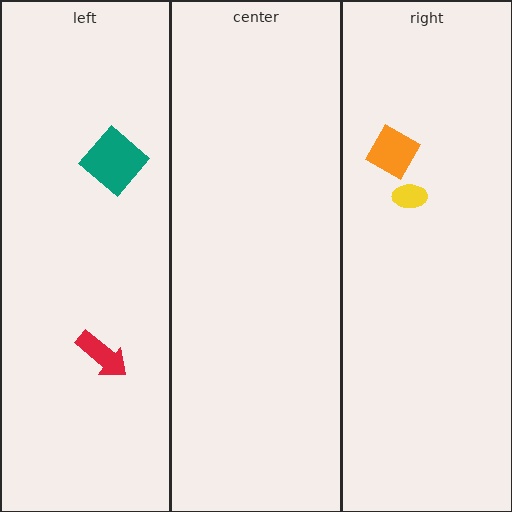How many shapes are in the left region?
2.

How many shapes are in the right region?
2.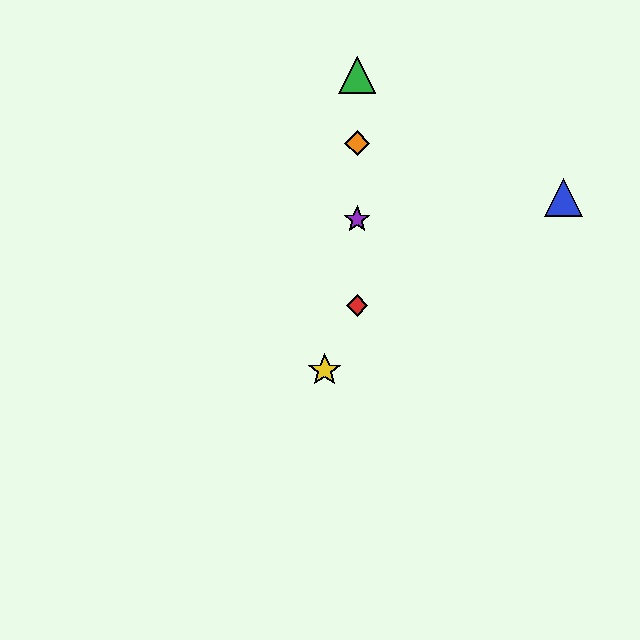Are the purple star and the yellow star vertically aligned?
No, the purple star is at x≈357 and the yellow star is at x≈325.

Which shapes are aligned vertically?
The red diamond, the green triangle, the purple star, the orange diamond are aligned vertically.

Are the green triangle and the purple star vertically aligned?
Yes, both are at x≈357.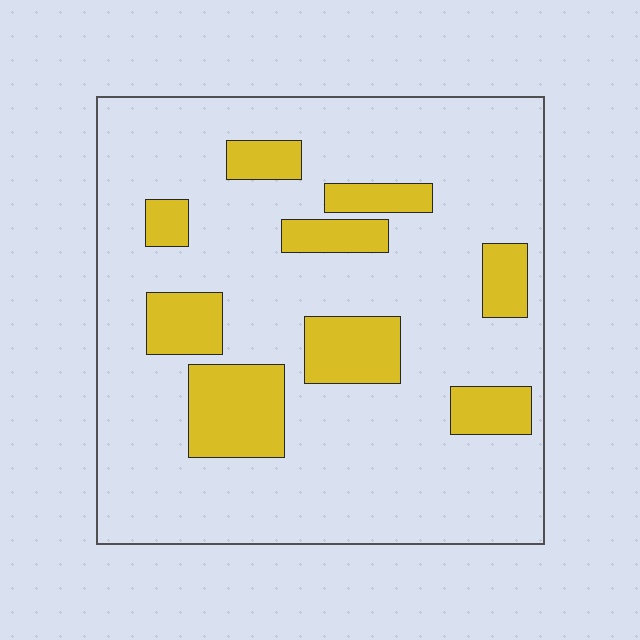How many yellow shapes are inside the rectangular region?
9.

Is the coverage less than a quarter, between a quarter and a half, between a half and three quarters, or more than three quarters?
Less than a quarter.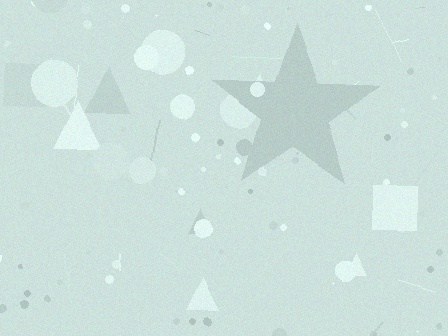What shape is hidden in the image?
A star is hidden in the image.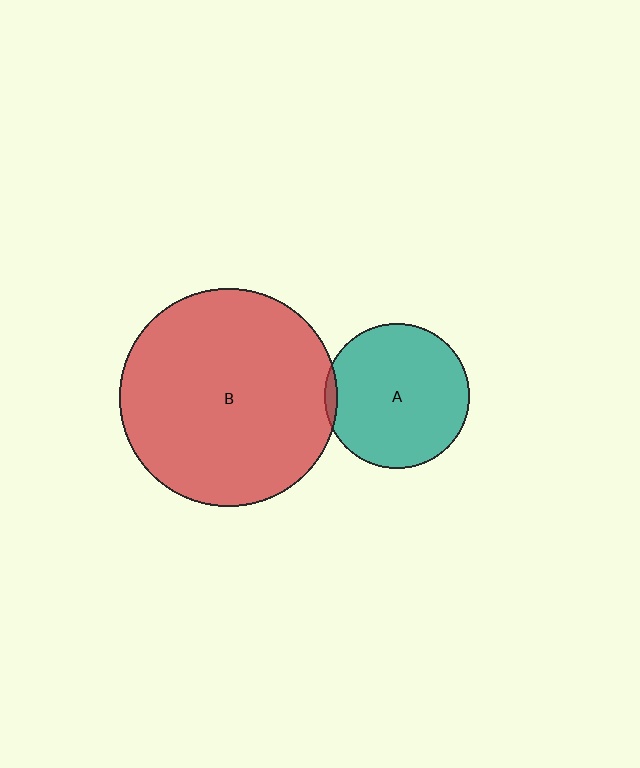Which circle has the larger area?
Circle B (red).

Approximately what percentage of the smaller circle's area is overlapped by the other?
Approximately 5%.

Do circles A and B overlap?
Yes.